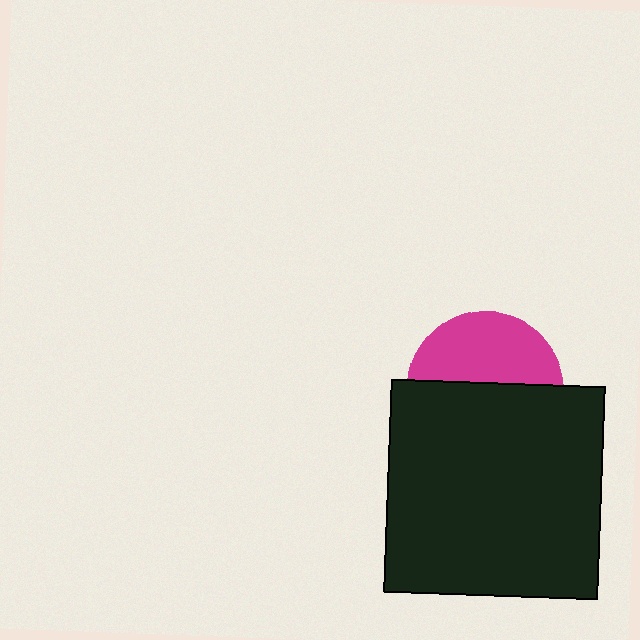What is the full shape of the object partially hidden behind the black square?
The partially hidden object is a magenta circle.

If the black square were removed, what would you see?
You would see the complete magenta circle.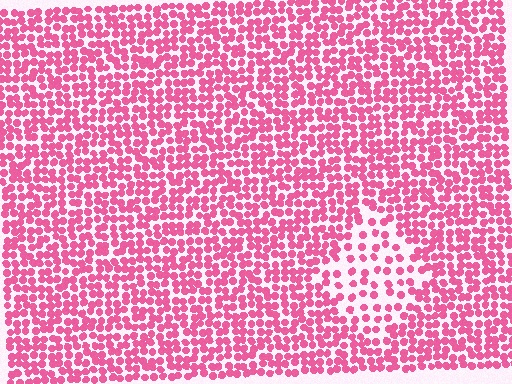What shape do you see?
I see a diamond.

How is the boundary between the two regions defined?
The boundary is defined by a change in element density (approximately 2.1x ratio). All elements are the same color, size, and shape.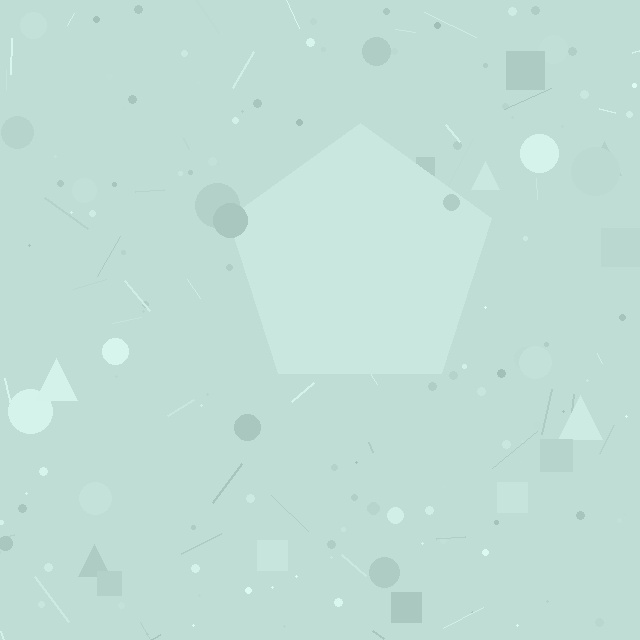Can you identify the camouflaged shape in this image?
The camouflaged shape is a pentagon.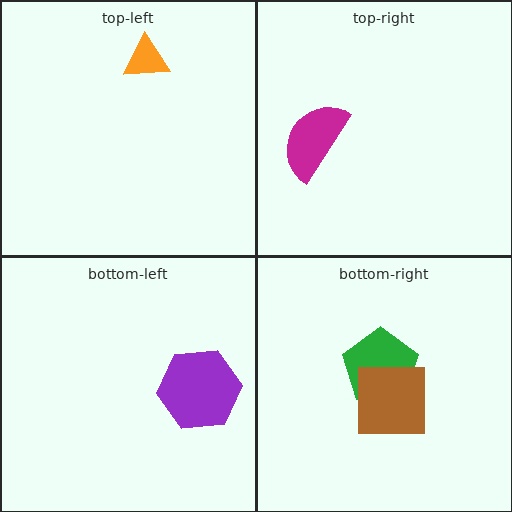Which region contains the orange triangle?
The top-left region.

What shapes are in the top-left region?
The orange triangle.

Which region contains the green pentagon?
The bottom-right region.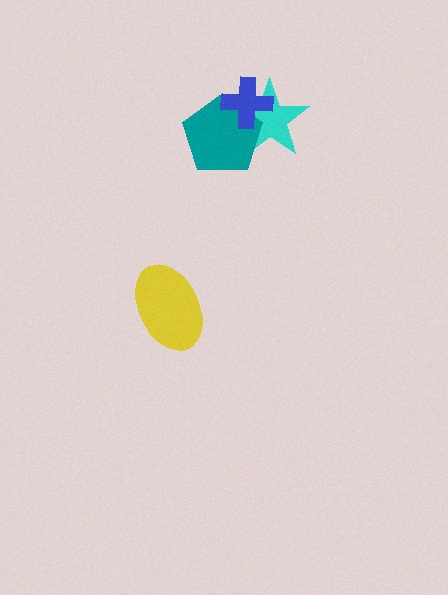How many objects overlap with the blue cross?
2 objects overlap with the blue cross.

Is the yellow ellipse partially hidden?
No, no other shape covers it.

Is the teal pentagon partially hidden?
Yes, it is partially covered by another shape.